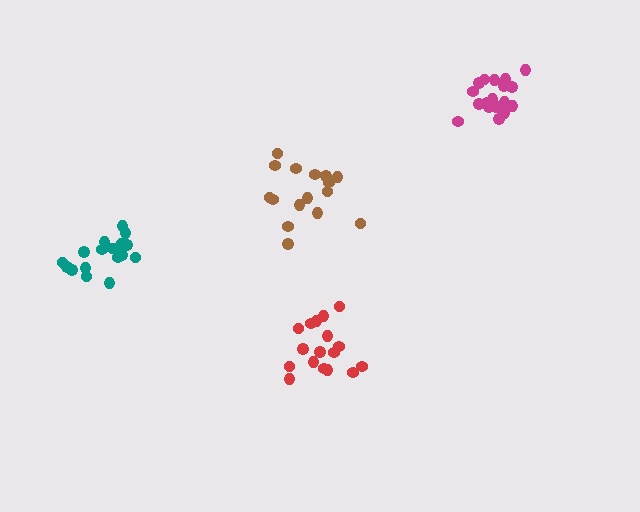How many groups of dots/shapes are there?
There are 4 groups.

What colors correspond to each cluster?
The clusters are colored: red, brown, magenta, teal.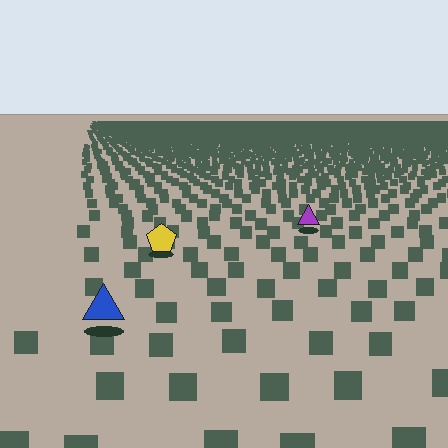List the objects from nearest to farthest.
From nearest to farthest: the blue triangle, the yellow pentagon, the purple triangle.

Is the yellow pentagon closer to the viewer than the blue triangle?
No. The blue triangle is closer — you can tell from the texture gradient: the ground texture is coarser near it.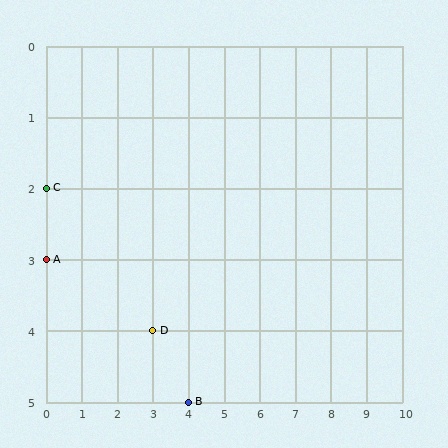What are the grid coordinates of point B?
Point B is at grid coordinates (4, 5).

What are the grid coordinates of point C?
Point C is at grid coordinates (0, 2).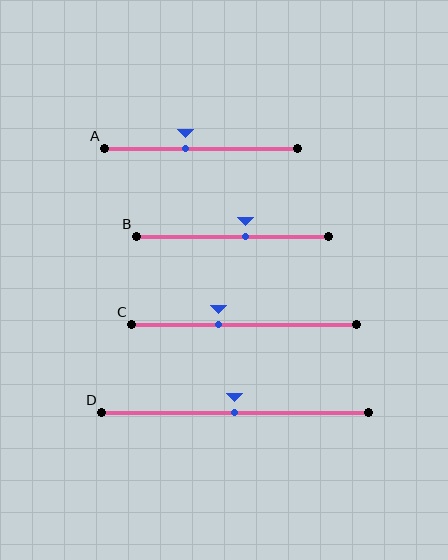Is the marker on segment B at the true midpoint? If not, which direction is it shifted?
No, the marker on segment B is shifted to the right by about 7% of the segment length.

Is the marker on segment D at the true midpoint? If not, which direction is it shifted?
Yes, the marker on segment D is at the true midpoint.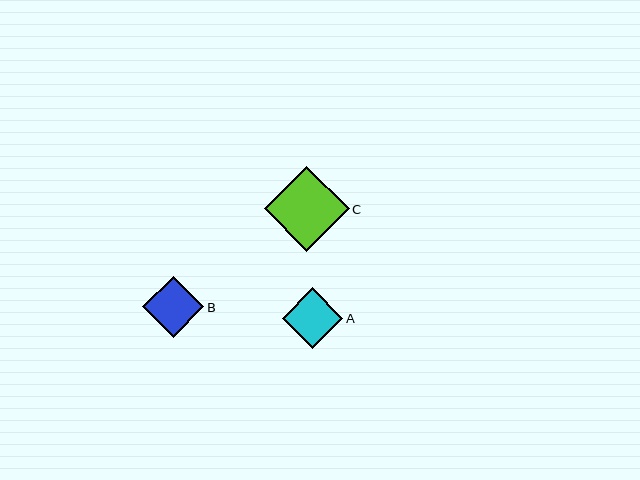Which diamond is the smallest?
Diamond A is the smallest with a size of approximately 60 pixels.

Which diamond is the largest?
Diamond C is the largest with a size of approximately 85 pixels.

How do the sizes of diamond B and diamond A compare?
Diamond B and diamond A are approximately the same size.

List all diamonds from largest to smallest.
From largest to smallest: C, B, A.